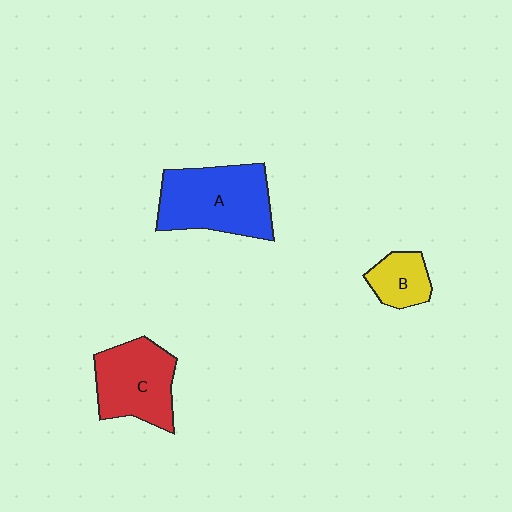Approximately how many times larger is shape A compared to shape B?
Approximately 2.5 times.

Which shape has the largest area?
Shape A (blue).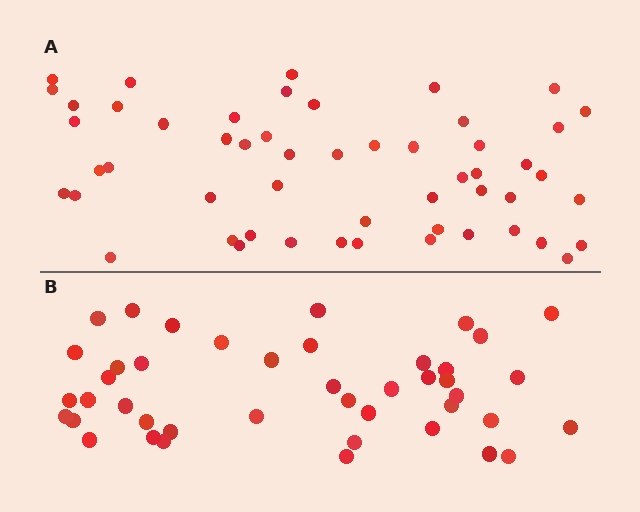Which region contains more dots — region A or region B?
Region A (the top region) has more dots.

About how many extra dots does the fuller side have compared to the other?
Region A has roughly 10 or so more dots than region B.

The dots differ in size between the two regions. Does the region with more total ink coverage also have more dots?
No. Region B has more total ink coverage because its dots are larger, but region A actually contains more individual dots. Total area can be misleading — the number of items is what matters here.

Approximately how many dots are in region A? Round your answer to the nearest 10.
About 50 dots. (The exact count is 53, which rounds to 50.)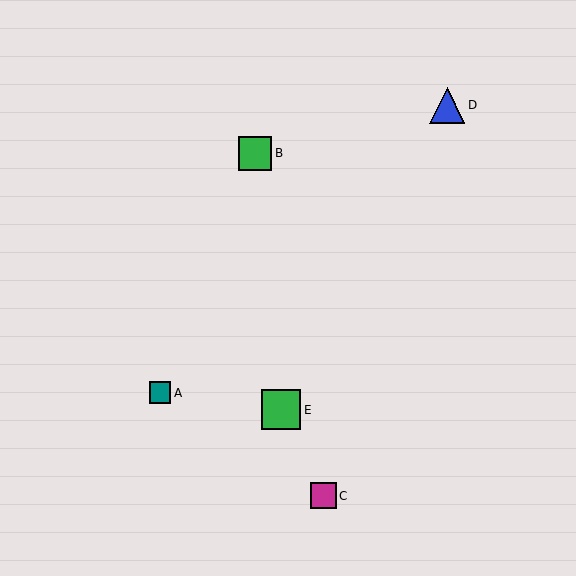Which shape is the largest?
The green square (labeled E) is the largest.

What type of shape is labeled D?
Shape D is a blue triangle.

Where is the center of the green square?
The center of the green square is at (255, 153).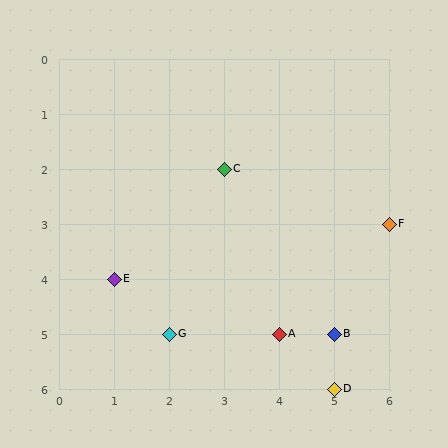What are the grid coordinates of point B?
Point B is at grid coordinates (5, 5).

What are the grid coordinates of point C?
Point C is at grid coordinates (3, 2).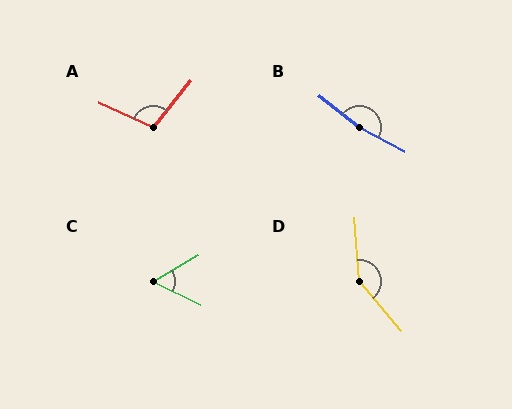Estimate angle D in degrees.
Approximately 144 degrees.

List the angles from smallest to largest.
C (56°), A (105°), D (144°), B (170°).